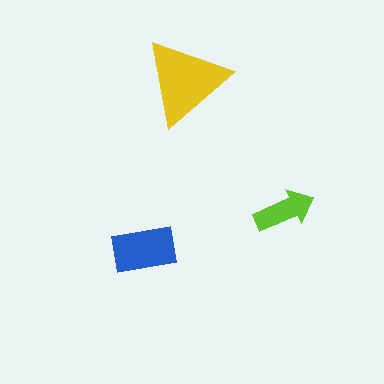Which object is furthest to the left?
The blue rectangle is leftmost.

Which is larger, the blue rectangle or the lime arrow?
The blue rectangle.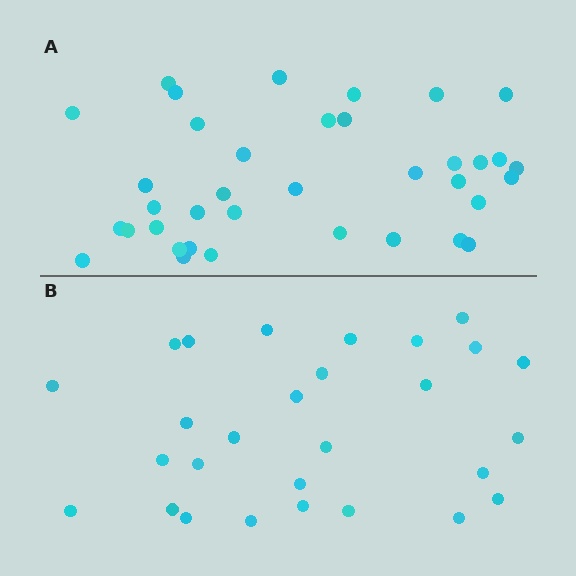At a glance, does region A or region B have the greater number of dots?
Region A (the top region) has more dots.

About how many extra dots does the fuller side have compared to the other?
Region A has roughly 8 or so more dots than region B.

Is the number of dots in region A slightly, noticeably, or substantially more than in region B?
Region A has noticeably more, but not dramatically so. The ratio is roughly 1.3 to 1.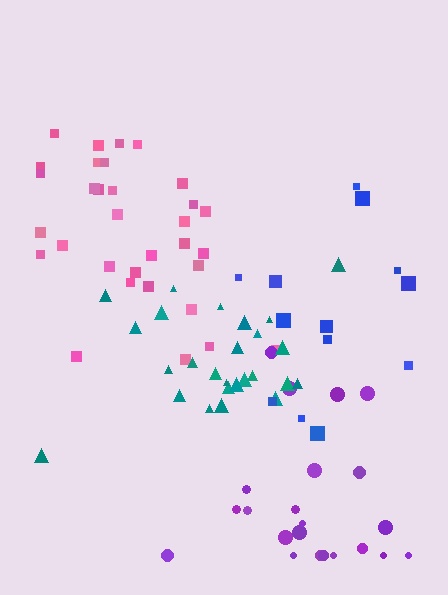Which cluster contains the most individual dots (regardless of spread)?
Pink (32).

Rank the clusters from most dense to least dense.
teal, pink, purple, blue.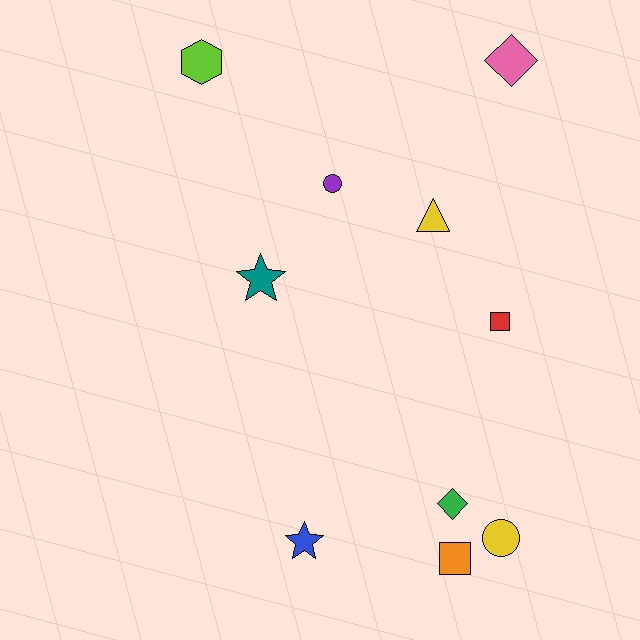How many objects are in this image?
There are 10 objects.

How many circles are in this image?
There are 2 circles.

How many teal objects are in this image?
There is 1 teal object.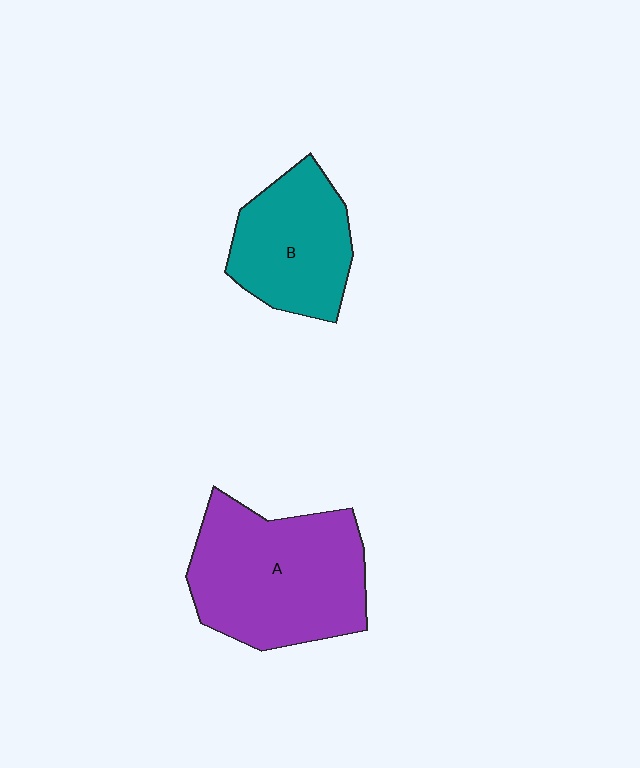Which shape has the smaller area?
Shape B (teal).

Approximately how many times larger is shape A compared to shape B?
Approximately 1.5 times.